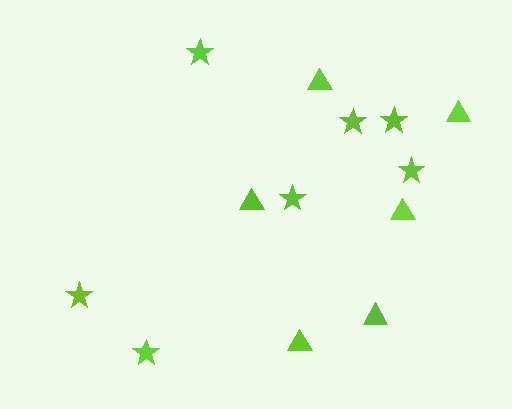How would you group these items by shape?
There are 2 groups: one group of triangles (6) and one group of stars (7).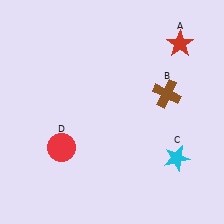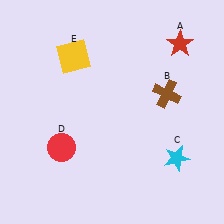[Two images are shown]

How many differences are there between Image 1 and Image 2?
There is 1 difference between the two images.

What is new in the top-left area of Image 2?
A yellow square (E) was added in the top-left area of Image 2.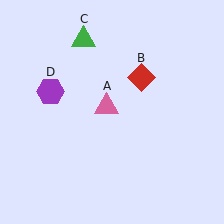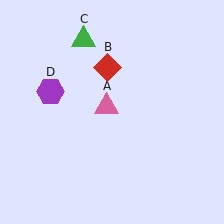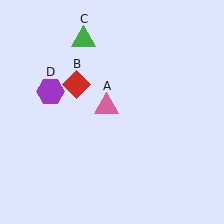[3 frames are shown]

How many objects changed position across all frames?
1 object changed position: red diamond (object B).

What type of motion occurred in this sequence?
The red diamond (object B) rotated counterclockwise around the center of the scene.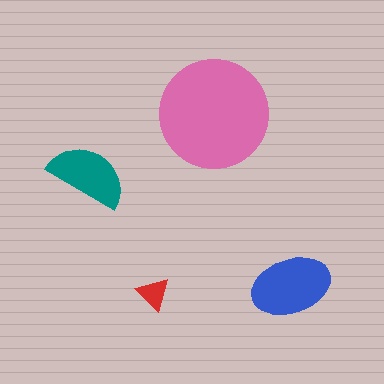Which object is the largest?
The pink circle.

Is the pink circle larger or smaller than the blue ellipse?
Larger.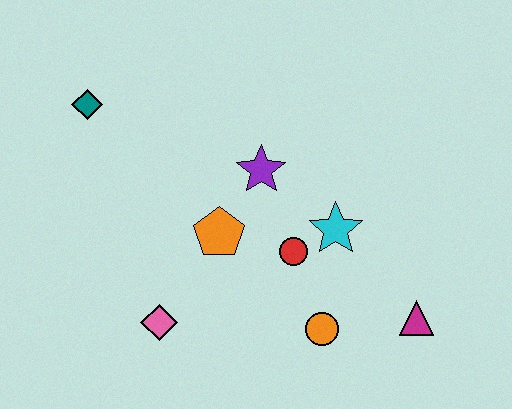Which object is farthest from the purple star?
The magenta triangle is farthest from the purple star.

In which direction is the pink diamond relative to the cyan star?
The pink diamond is to the left of the cyan star.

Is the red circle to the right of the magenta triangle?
No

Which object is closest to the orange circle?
The red circle is closest to the orange circle.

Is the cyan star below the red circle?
No